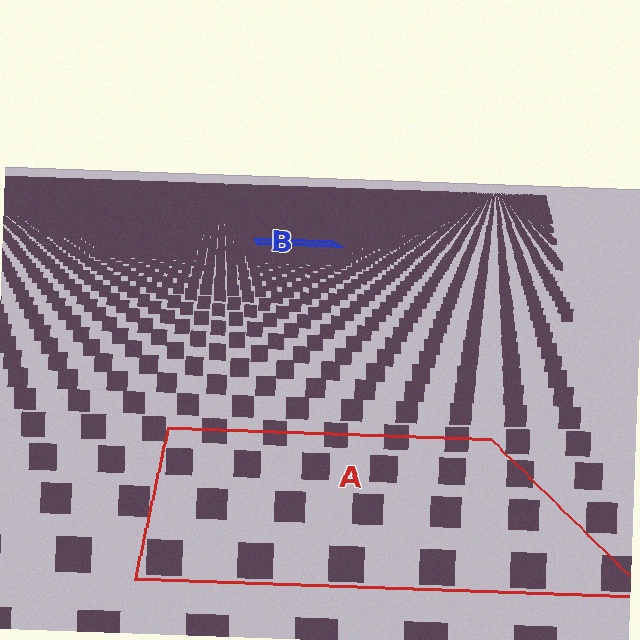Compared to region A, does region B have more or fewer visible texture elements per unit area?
Region B has more texture elements per unit area — they are packed more densely because it is farther away.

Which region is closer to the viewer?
Region A is closer. The texture elements there are larger and more spread out.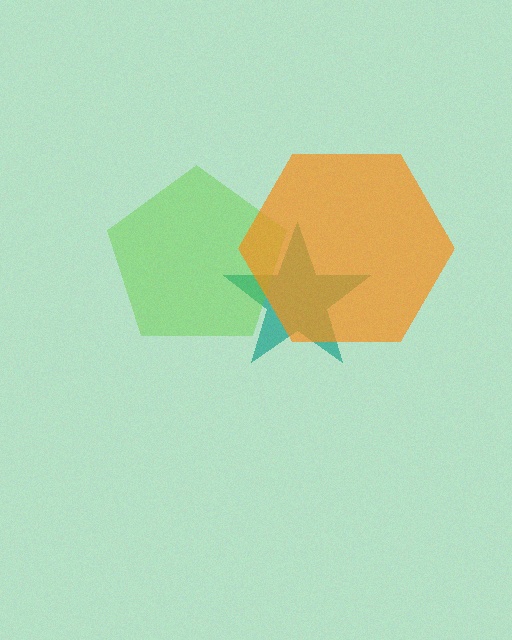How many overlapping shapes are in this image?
There are 3 overlapping shapes in the image.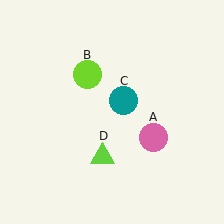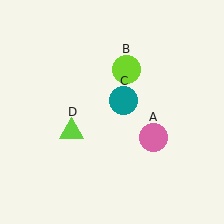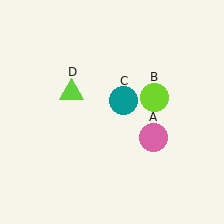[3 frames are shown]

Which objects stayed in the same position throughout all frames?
Pink circle (object A) and teal circle (object C) remained stationary.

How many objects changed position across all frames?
2 objects changed position: lime circle (object B), lime triangle (object D).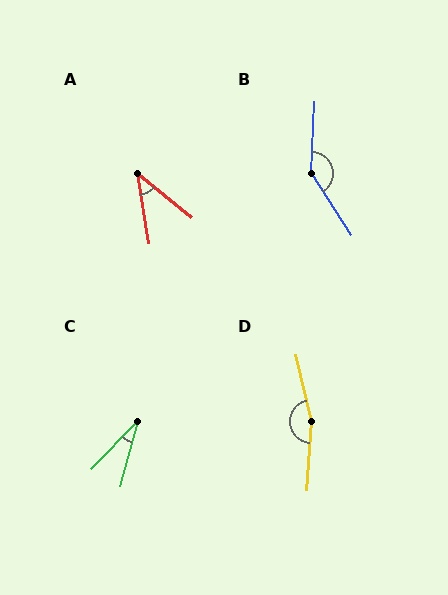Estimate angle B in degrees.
Approximately 144 degrees.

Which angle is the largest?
D, at approximately 163 degrees.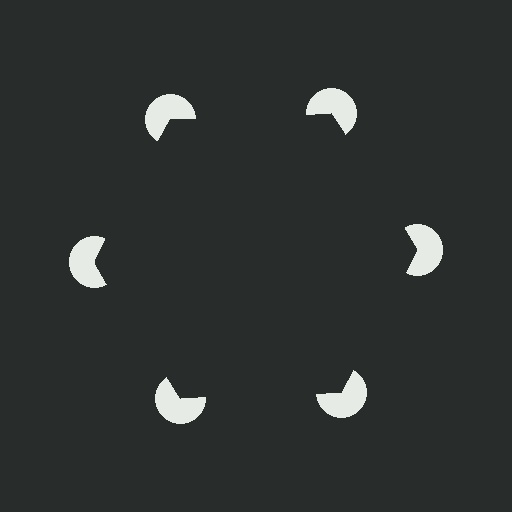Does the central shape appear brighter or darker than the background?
It typically appears slightly darker than the background, even though no actual brightness change is drawn.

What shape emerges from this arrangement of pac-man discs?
An illusory hexagon — its edges are inferred from the aligned wedge cuts in the pac-man discs, not physically drawn.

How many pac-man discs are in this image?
There are 6 — one at each vertex of the illusory hexagon.